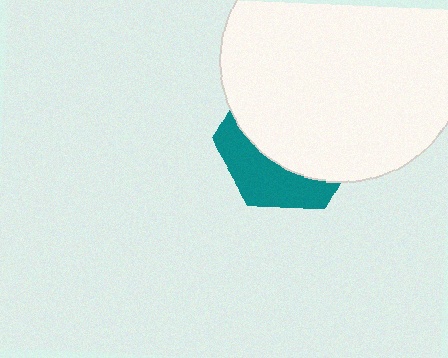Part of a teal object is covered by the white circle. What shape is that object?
It is a hexagon.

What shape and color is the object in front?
The object in front is a white circle.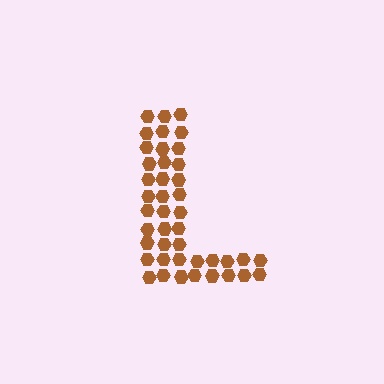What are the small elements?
The small elements are hexagons.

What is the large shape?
The large shape is the letter L.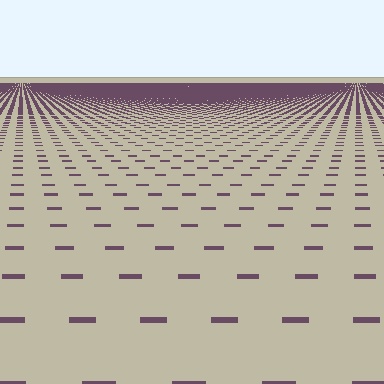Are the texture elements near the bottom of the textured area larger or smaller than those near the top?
Larger. Near the bottom, elements are closer to the viewer and appear at a bigger on-screen size.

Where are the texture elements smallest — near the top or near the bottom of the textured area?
Near the top.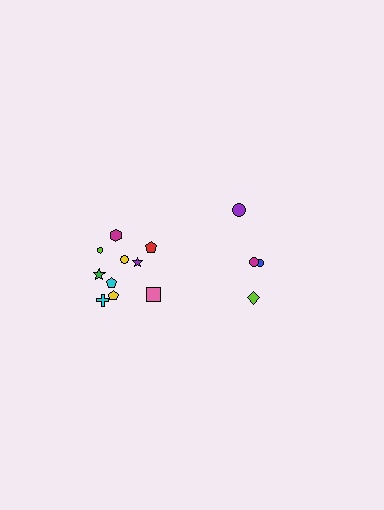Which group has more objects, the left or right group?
The left group.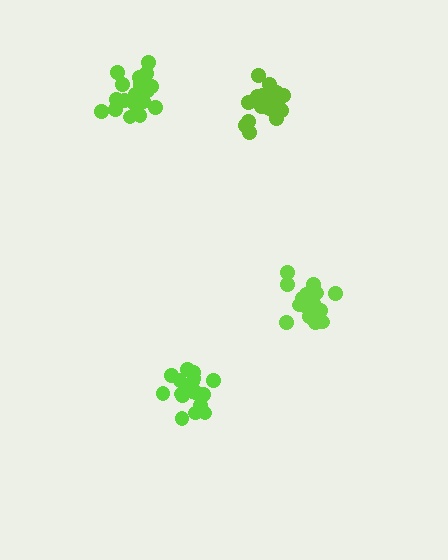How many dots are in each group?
Group 1: 20 dots, Group 2: 19 dots, Group 3: 18 dots, Group 4: 20 dots (77 total).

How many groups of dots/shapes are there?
There are 4 groups.